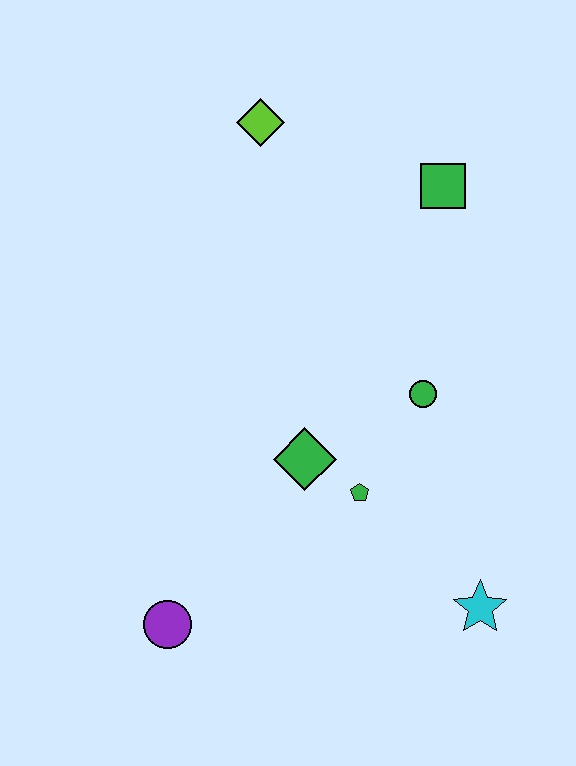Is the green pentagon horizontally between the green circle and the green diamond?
Yes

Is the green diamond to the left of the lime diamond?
No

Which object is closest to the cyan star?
The green pentagon is closest to the cyan star.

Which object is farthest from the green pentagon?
The lime diamond is farthest from the green pentagon.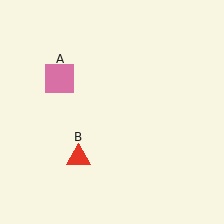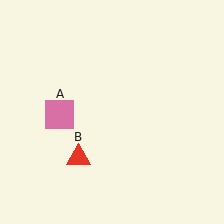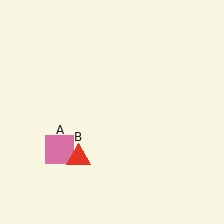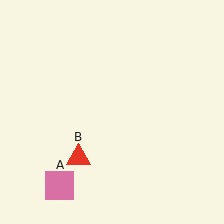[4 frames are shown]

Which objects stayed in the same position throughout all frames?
Red triangle (object B) remained stationary.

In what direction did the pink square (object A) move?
The pink square (object A) moved down.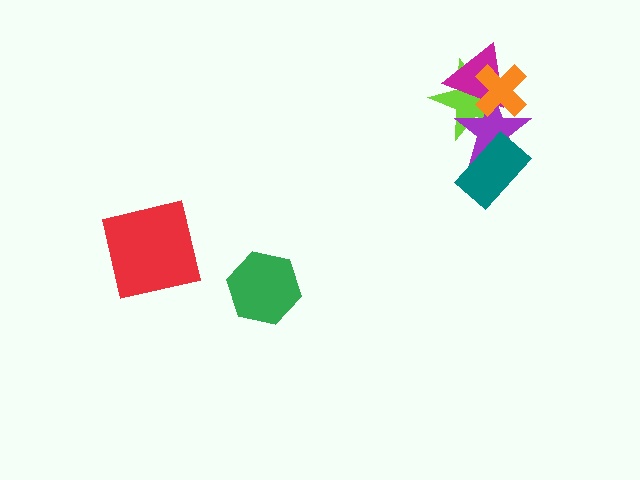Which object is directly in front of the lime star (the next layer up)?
The magenta triangle is directly in front of the lime star.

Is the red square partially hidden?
No, no other shape covers it.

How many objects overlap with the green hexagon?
0 objects overlap with the green hexagon.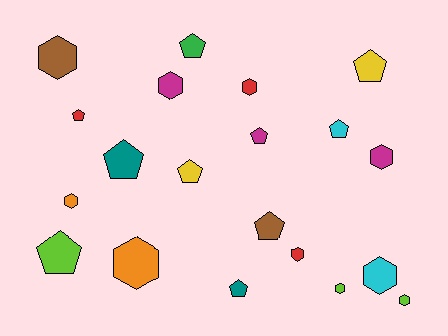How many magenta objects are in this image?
There are 3 magenta objects.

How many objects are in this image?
There are 20 objects.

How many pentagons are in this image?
There are 10 pentagons.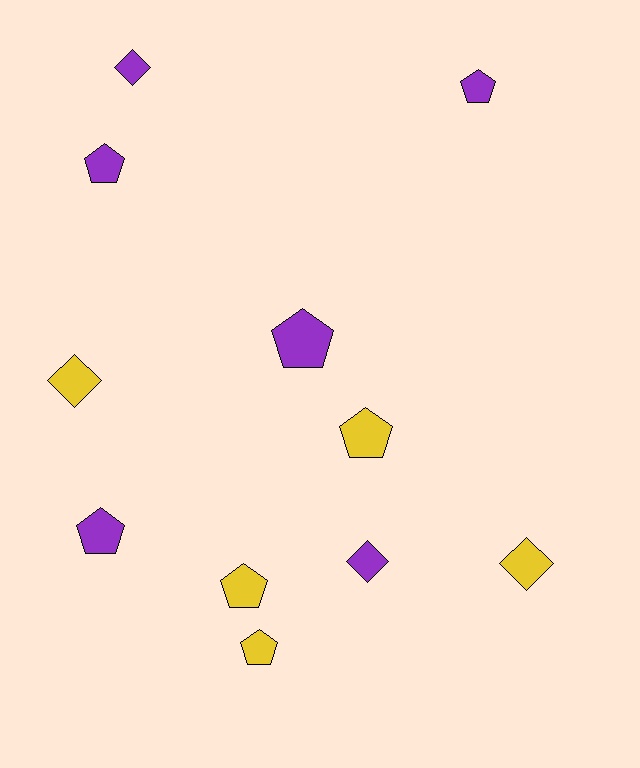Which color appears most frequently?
Purple, with 6 objects.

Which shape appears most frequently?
Pentagon, with 7 objects.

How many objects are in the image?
There are 11 objects.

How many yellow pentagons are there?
There are 3 yellow pentagons.